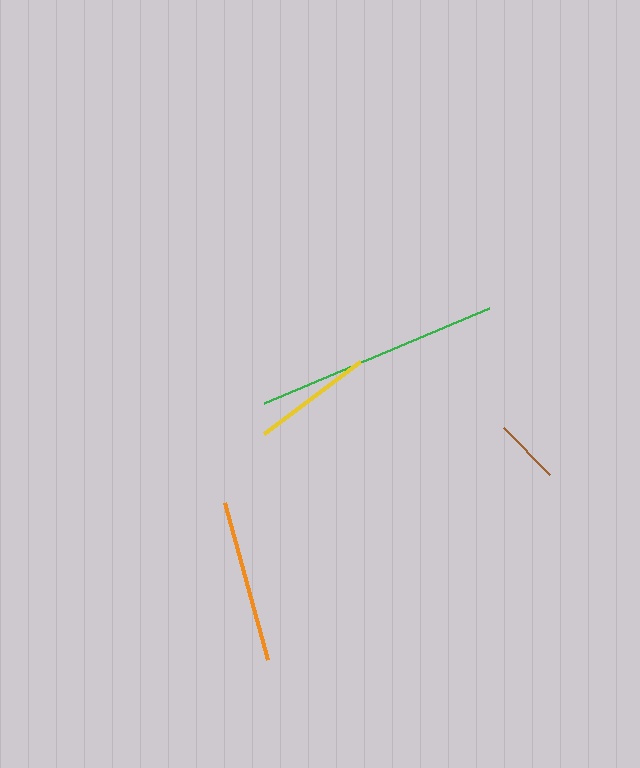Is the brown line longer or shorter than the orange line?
The orange line is longer than the brown line.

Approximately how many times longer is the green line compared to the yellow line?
The green line is approximately 2.0 times the length of the yellow line.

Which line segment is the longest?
The green line is the longest at approximately 244 pixels.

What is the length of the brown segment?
The brown segment is approximately 66 pixels long.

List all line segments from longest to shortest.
From longest to shortest: green, orange, yellow, brown.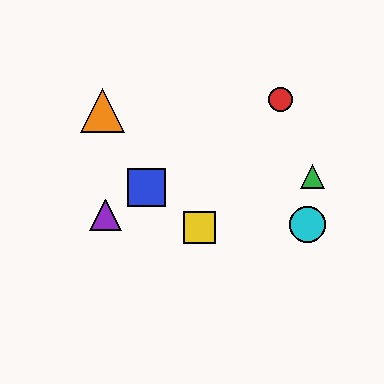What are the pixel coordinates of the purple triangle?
The purple triangle is at (105, 215).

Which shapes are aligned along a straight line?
The red circle, the blue square, the purple triangle are aligned along a straight line.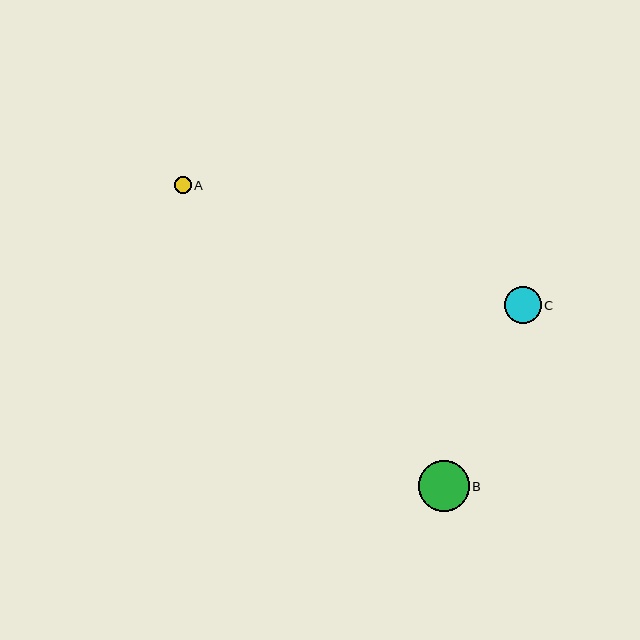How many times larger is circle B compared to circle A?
Circle B is approximately 3.1 times the size of circle A.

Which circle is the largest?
Circle B is the largest with a size of approximately 51 pixels.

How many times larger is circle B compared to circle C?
Circle B is approximately 1.4 times the size of circle C.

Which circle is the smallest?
Circle A is the smallest with a size of approximately 17 pixels.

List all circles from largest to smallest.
From largest to smallest: B, C, A.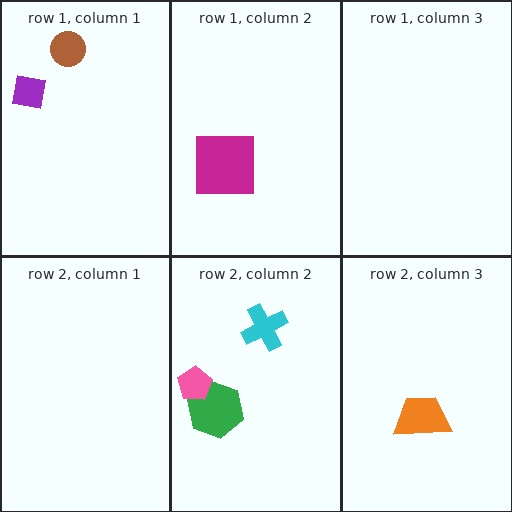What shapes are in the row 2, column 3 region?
The orange trapezoid.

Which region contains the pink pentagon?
The row 2, column 2 region.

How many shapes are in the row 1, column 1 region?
2.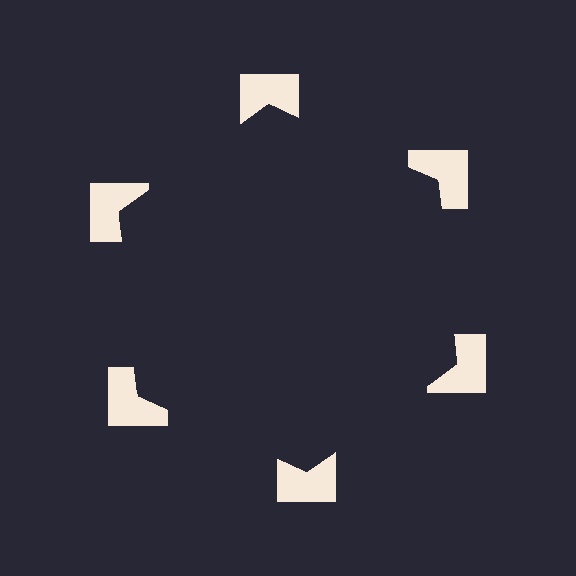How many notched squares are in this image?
There are 6 — one at each vertex of the illusory hexagon.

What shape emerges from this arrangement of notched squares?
An illusory hexagon — its edges are inferred from the aligned wedge cuts in the notched squares, not physically drawn.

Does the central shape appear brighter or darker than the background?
It typically appears slightly darker than the background, even though no actual brightness change is drawn.